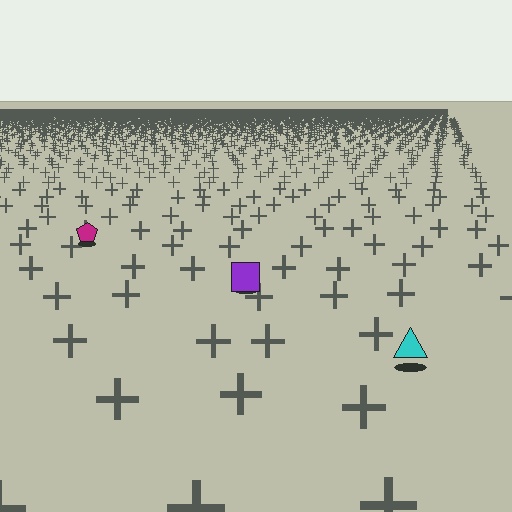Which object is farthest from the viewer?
The magenta pentagon is farthest from the viewer. It appears smaller and the ground texture around it is denser.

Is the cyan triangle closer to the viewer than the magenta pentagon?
Yes. The cyan triangle is closer — you can tell from the texture gradient: the ground texture is coarser near it.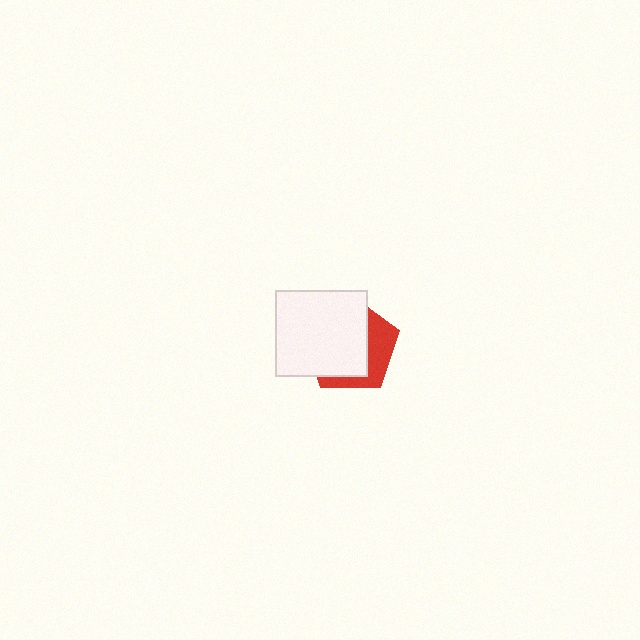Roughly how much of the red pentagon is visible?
A small part of it is visible (roughly 34%).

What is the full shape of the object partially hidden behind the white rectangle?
The partially hidden object is a red pentagon.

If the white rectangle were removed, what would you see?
You would see the complete red pentagon.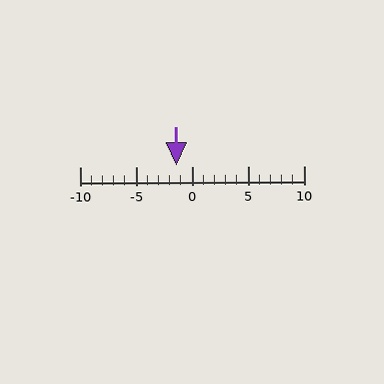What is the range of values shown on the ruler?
The ruler shows values from -10 to 10.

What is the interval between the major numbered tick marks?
The major tick marks are spaced 5 units apart.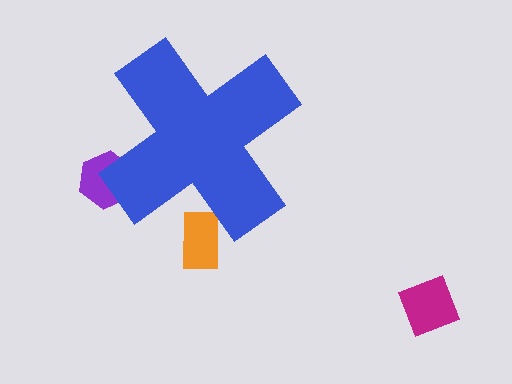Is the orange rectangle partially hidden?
Yes, the orange rectangle is partially hidden behind the blue cross.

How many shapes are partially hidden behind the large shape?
2 shapes are partially hidden.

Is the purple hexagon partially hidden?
Yes, the purple hexagon is partially hidden behind the blue cross.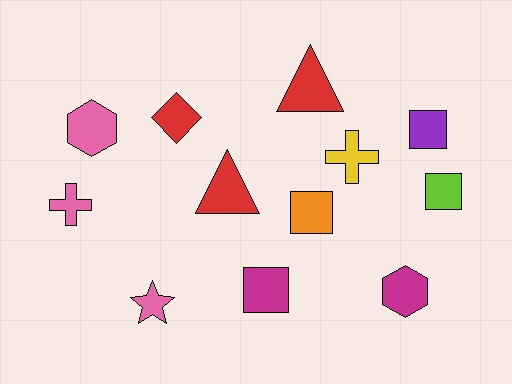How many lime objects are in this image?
There is 1 lime object.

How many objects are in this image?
There are 12 objects.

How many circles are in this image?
There are no circles.